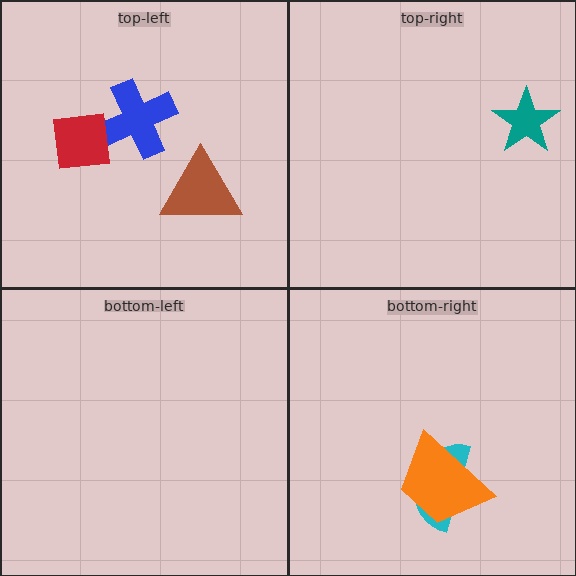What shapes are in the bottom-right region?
The cyan semicircle, the orange trapezoid.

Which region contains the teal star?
The top-right region.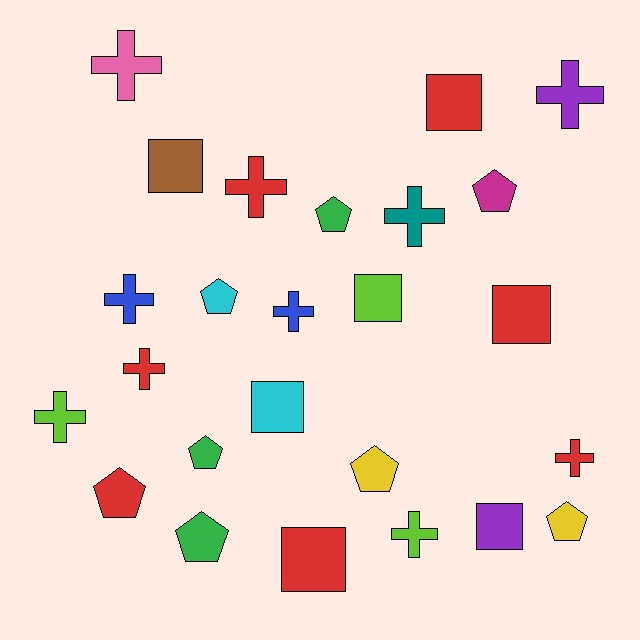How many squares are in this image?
There are 7 squares.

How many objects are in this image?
There are 25 objects.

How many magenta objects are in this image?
There is 1 magenta object.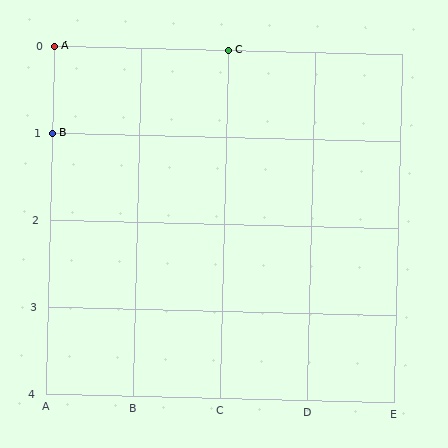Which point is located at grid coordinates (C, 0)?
Point C is at (C, 0).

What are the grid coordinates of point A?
Point A is at grid coordinates (A, 0).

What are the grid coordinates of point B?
Point B is at grid coordinates (A, 1).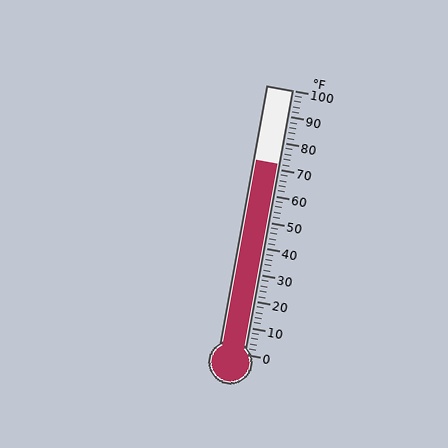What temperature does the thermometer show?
The thermometer shows approximately 72°F.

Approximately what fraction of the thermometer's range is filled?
The thermometer is filled to approximately 70% of its range.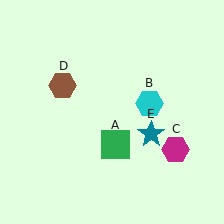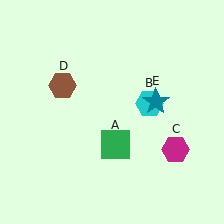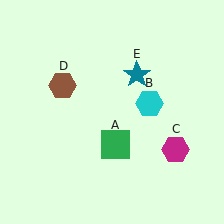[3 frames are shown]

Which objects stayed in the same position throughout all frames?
Green square (object A) and cyan hexagon (object B) and magenta hexagon (object C) and brown hexagon (object D) remained stationary.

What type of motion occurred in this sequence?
The teal star (object E) rotated counterclockwise around the center of the scene.